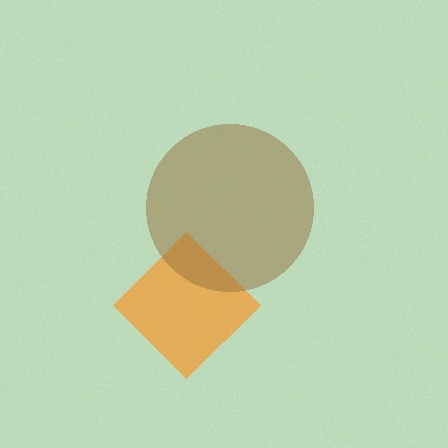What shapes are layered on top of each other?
The layered shapes are: an orange diamond, a brown circle.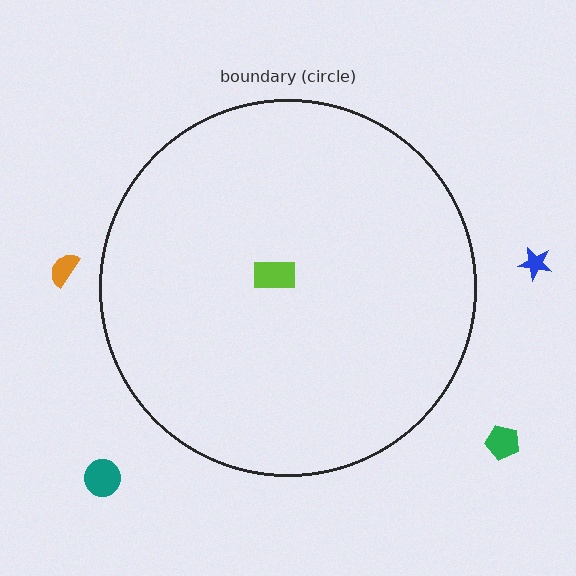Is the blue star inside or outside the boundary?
Outside.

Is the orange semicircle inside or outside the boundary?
Outside.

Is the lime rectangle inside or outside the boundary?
Inside.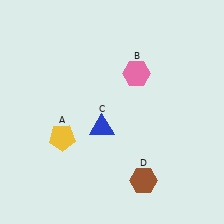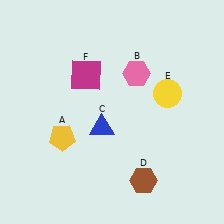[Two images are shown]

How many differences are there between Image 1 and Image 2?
There are 2 differences between the two images.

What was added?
A yellow circle (E), a magenta square (F) were added in Image 2.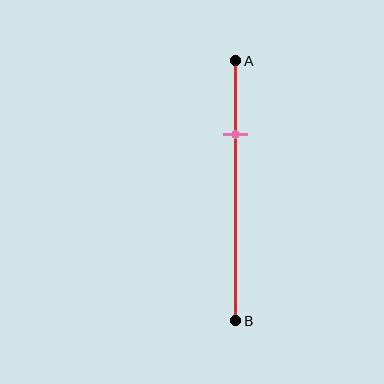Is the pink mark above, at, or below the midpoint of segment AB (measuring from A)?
The pink mark is above the midpoint of segment AB.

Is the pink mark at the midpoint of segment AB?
No, the mark is at about 30% from A, not at the 50% midpoint.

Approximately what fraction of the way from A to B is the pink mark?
The pink mark is approximately 30% of the way from A to B.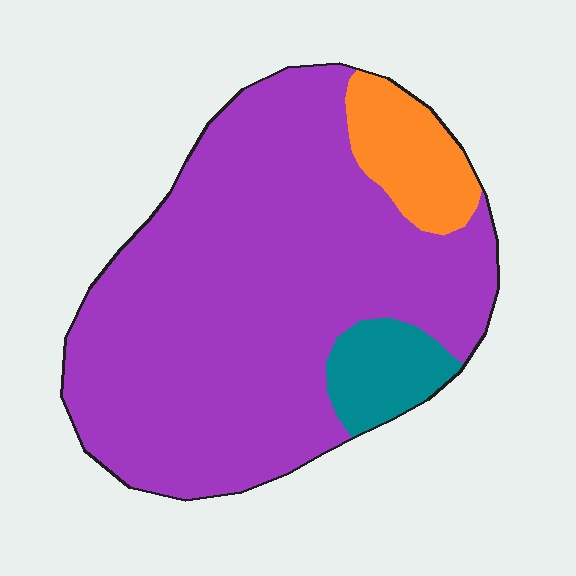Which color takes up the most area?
Purple, at roughly 80%.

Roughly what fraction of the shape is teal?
Teal takes up about one tenth (1/10) of the shape.